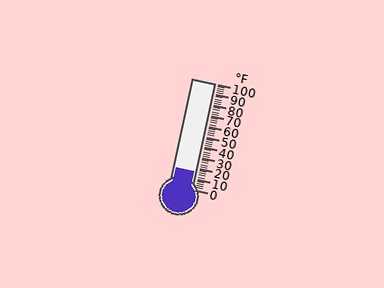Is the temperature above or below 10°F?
The temperature is above 10°F.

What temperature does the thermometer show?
The thermometer shows approximately 16°F.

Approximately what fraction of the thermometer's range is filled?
The thermometer is filled to approximately 15% of its range.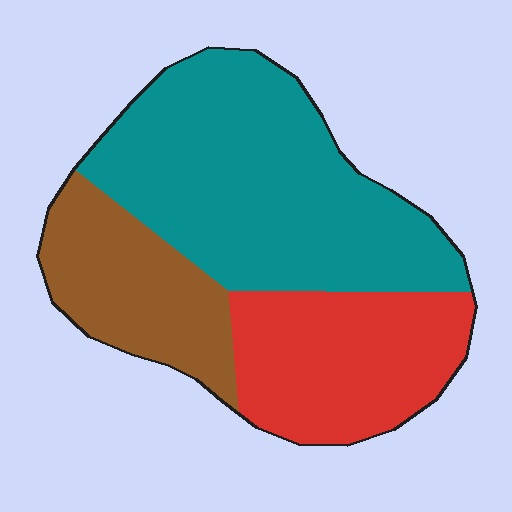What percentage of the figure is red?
Red takes up between a sixth and a third of the figure.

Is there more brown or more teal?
Teal.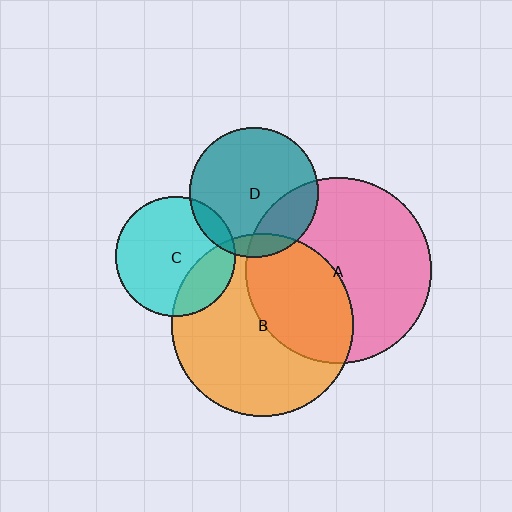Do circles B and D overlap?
Yes.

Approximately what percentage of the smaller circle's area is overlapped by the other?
Approximately 10%.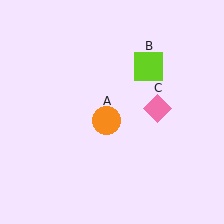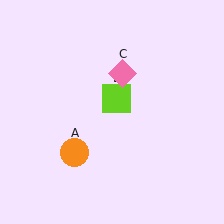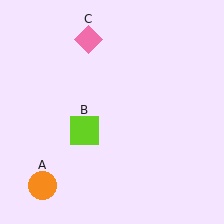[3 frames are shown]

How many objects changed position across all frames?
3 objects changed position: orange circle (object A), lime square (object B), pink diamond (object C).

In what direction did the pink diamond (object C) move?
The pink diamond (object C) moved up and to the left.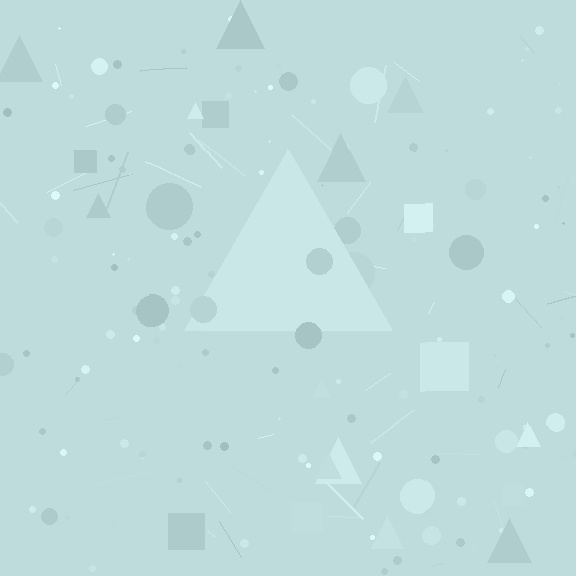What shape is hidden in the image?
A triangle is hidden in the image.